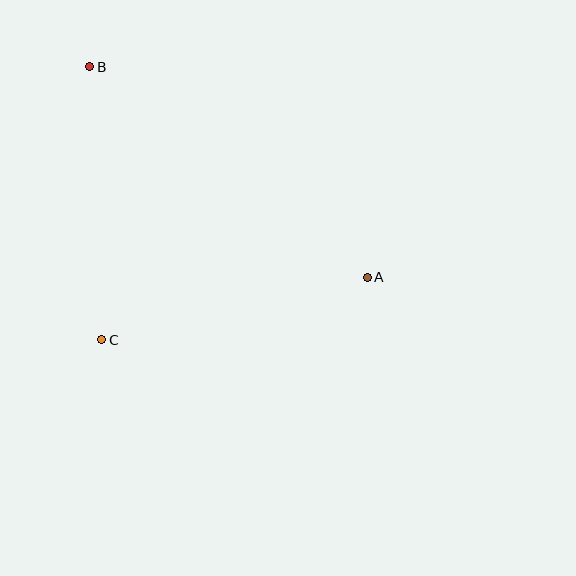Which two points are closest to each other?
Points A and C are closest to each other.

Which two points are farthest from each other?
Points A and B are farthest from each other.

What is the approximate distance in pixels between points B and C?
The distance between B and C is approximately 273 pixels.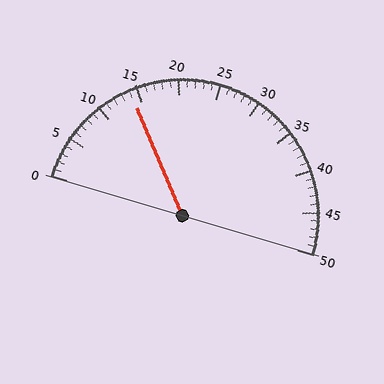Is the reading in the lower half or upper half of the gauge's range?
The reading is in the lower half of the range (0 to 50).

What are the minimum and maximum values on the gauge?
The gauge ranges from 0 to 50.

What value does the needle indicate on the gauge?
The needle indicates approximately 14.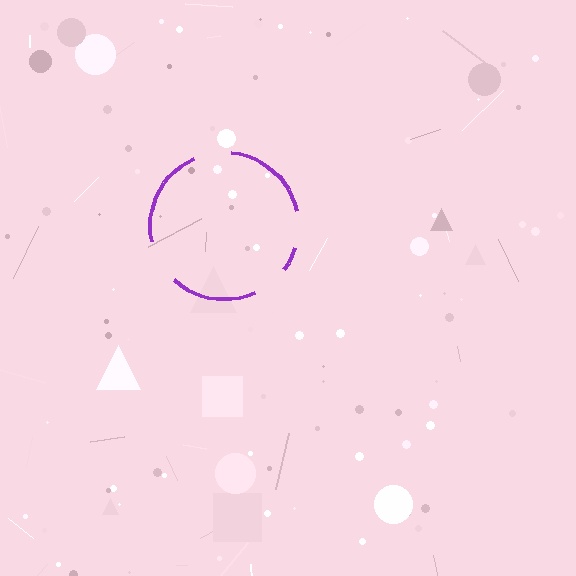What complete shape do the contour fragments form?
The contour fragments form a circle.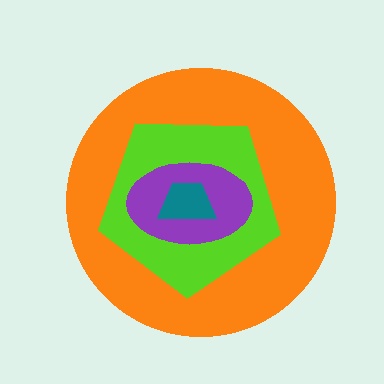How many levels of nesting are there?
4.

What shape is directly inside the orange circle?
The lime pentagon.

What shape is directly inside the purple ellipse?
The teal trapezoid.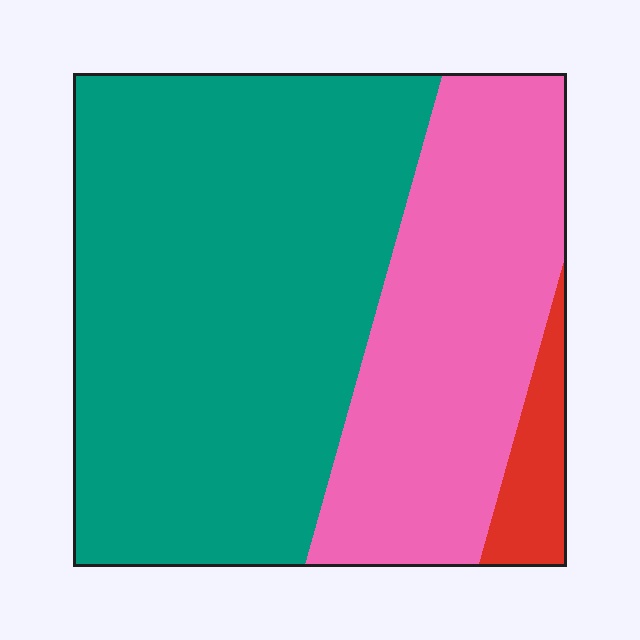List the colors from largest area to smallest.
From largest to smallest: teal, pink, red.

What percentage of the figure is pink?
Pink covers roughly 35% of the figure.